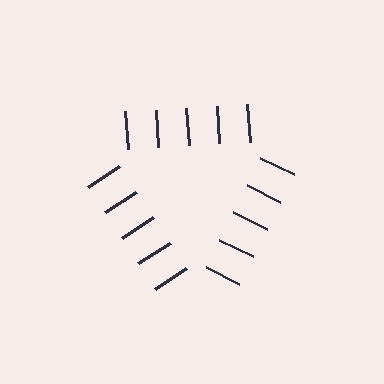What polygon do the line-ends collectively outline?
An illusory triangle — the line segments terminate on its edges but no continuous stroke is drawn.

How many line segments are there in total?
15 — 5 along each of the 3 edges.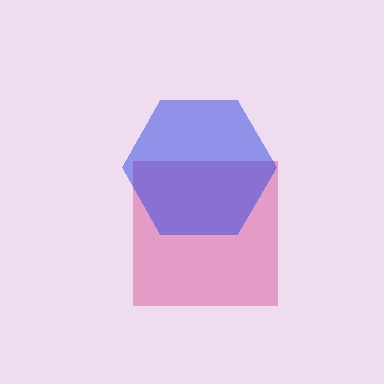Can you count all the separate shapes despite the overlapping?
Yes, there are 2 separate shapes.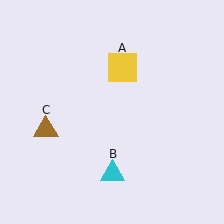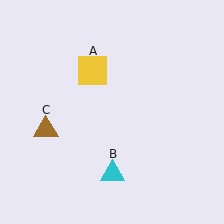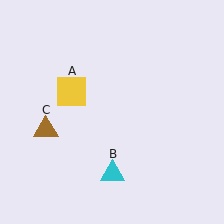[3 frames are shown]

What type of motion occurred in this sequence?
The yellow square (object A) rotated counterclockwise around the center of the scene.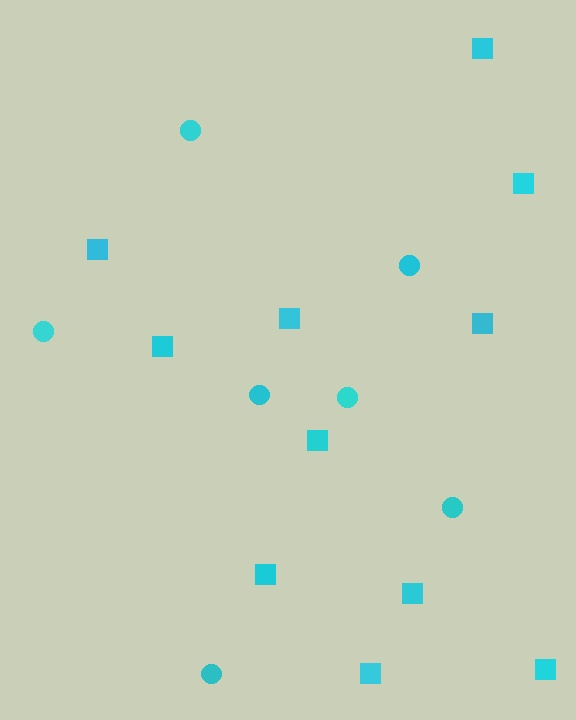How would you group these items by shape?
There are 2 groups: one group of squares (11) and one group of circles (7).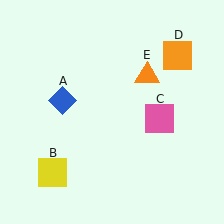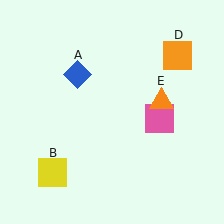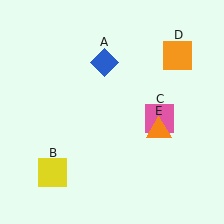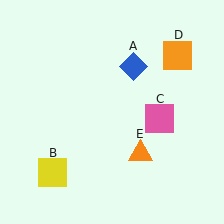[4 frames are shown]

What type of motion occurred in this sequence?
The blue diamond (object A), orange triangle (object E) rotated clockwise around the center of the scene.